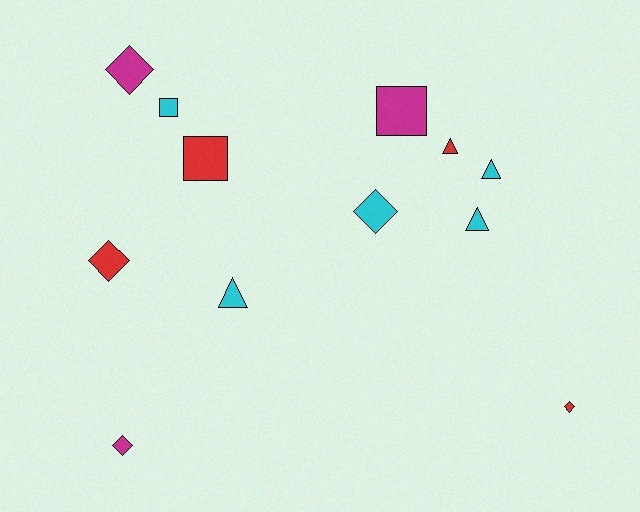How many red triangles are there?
There is 1 red triangle.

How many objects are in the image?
There are 12 objects.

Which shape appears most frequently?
Diamond, with 5 objects.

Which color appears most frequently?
Cyan, with 5 objects.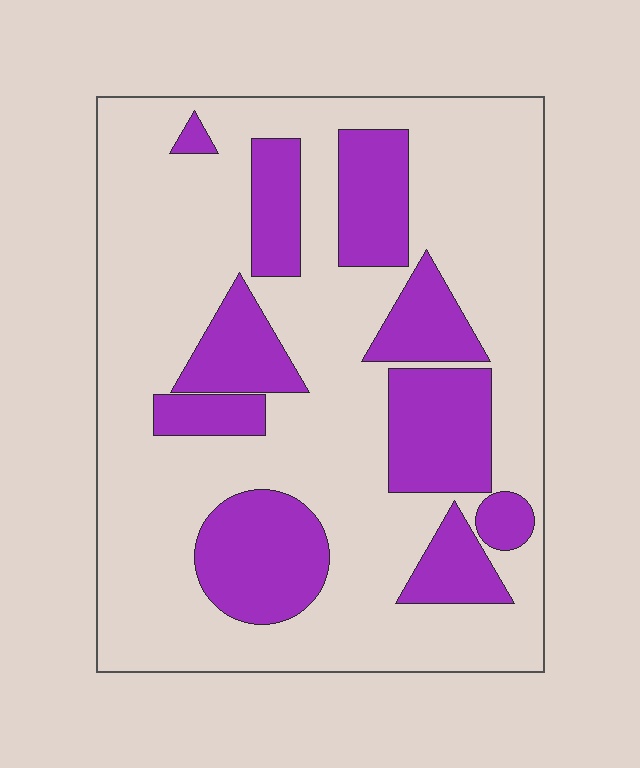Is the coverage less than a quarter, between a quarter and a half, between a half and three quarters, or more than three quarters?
Between a quarter and a half.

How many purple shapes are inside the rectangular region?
10.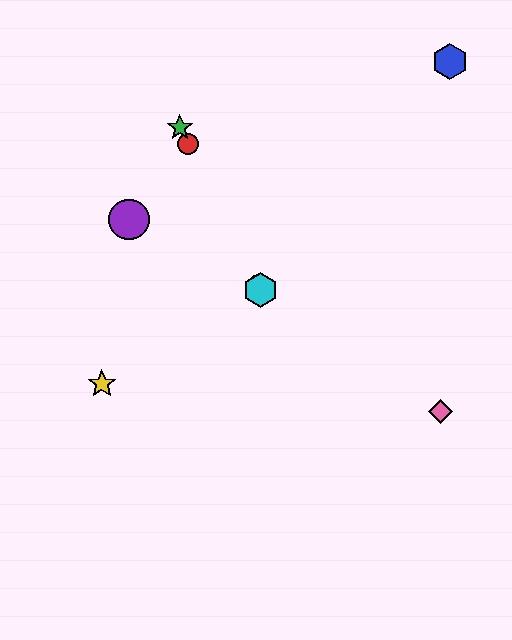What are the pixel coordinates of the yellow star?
The yellow star is at (102, 384).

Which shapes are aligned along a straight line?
The red circle, the green star, the orange circle, the cyan hexagon are aligned along a straight line.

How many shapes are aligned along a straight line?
4 shapes (the red circle, the green star, the orange circle, the cyan hexagon) are aligned along a straight line.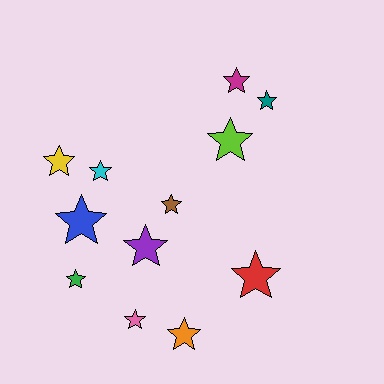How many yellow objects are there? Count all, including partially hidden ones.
There is 1 yellow object.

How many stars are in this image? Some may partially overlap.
There are 12 stars.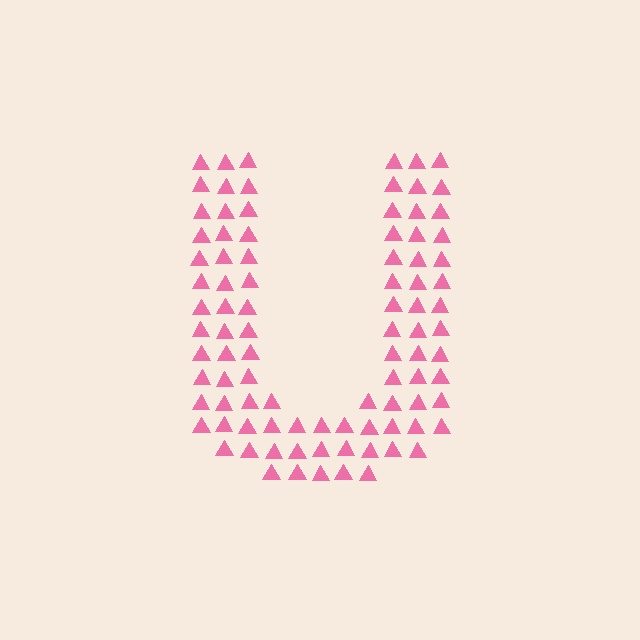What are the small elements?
The small elements are triangles.